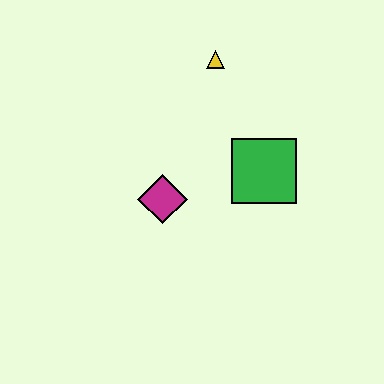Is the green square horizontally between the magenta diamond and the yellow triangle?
No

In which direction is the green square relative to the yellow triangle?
The green square is below the yellow triangle.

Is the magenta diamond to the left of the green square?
Yes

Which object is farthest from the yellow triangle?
The magenta diamond is farthest from the yellow triangle.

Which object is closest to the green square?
The magenta diamond is closest to the green square.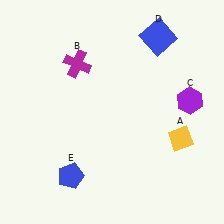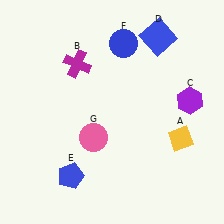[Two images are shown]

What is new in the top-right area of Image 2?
A blue circle (F) was added in the top-right area of Image 2.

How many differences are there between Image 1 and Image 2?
There are 2 differences between the two images.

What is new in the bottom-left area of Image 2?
A pink circle (G) was added in the bottom-left area of Image 2.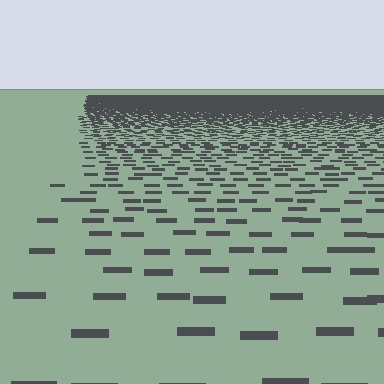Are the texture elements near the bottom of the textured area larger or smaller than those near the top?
Larger. Near the bottom, elements are closer to the viewer and appear at a bigger on-screen size.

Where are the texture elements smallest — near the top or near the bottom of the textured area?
Near the top.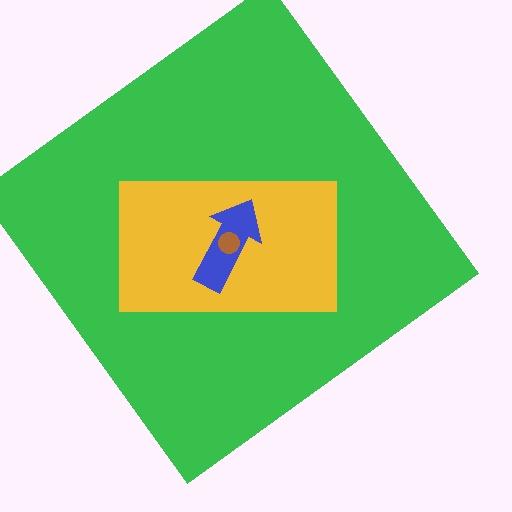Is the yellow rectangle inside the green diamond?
Yes.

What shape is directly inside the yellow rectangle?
The blue arrow.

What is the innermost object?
The brown circle.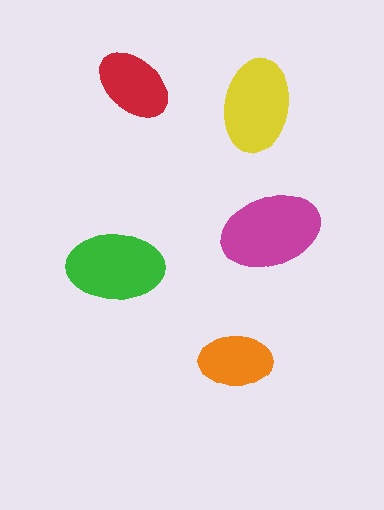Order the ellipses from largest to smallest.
the magenta one, the green one, the yellow one, the red one, the orange one.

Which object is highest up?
The red ellipse is topmost.